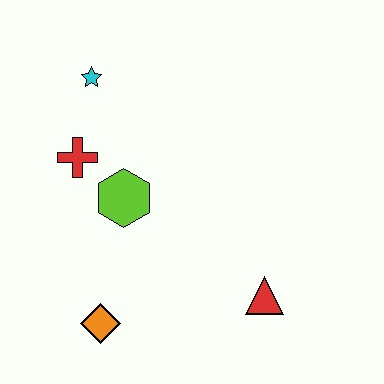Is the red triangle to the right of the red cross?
Yes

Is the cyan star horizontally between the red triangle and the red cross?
Yes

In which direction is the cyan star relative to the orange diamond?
The cyan star is above the orange diamond.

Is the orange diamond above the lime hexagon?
No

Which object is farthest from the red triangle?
The cyan star is farthest from the red triangle.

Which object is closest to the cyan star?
The red cross is closest to the cyan star.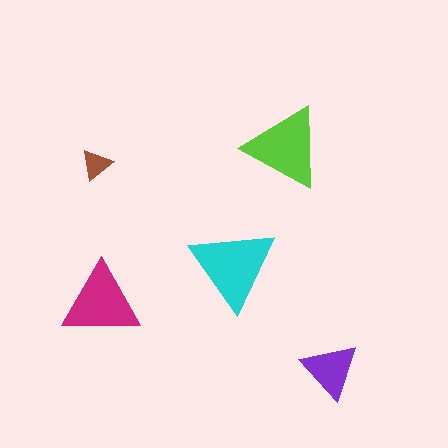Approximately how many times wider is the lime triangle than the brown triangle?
About 2.5 times wider.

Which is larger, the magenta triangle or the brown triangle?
The magenta one.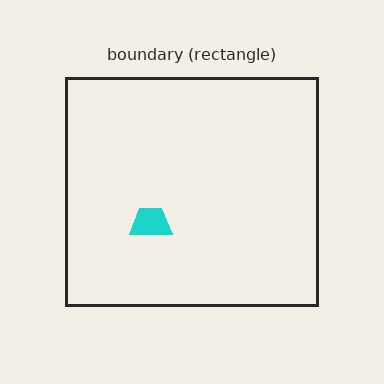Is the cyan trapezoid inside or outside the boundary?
Inside.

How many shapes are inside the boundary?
1 inside, 0 outside.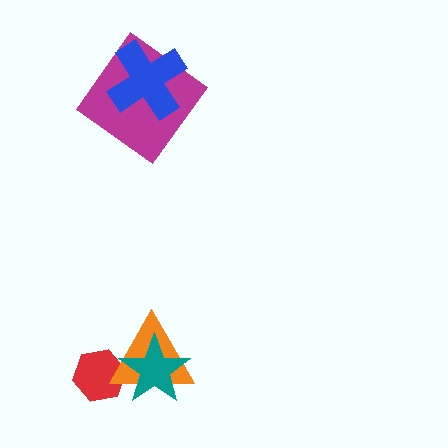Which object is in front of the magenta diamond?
The blue cross is in front of the magenta diamond.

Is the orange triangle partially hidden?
Yes, it is partially covered by another shape.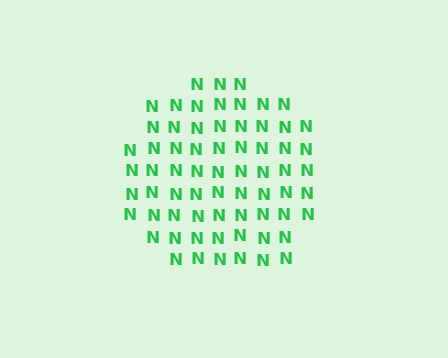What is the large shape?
The large shape is a circle.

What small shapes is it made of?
It is made of small letter N's.